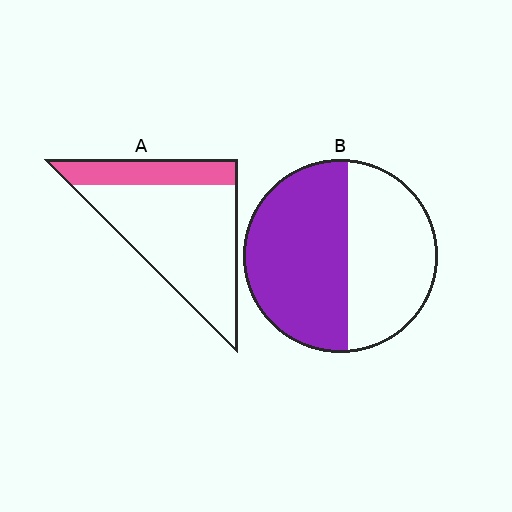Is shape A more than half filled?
No.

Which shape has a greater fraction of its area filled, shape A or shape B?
Shape B.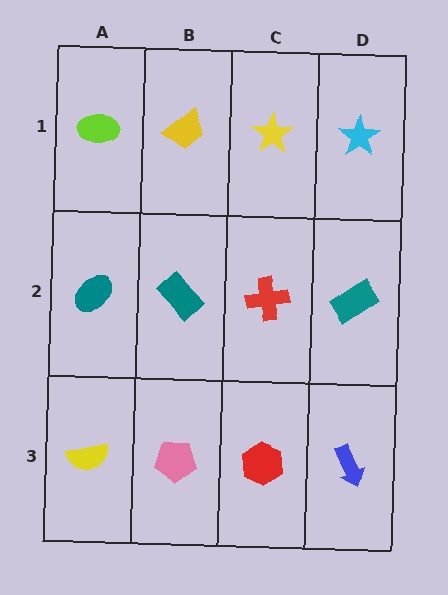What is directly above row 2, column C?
A yellow star.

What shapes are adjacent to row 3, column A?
A teal ellipse (row 2, column A), a pink pentagon (row 3, column B).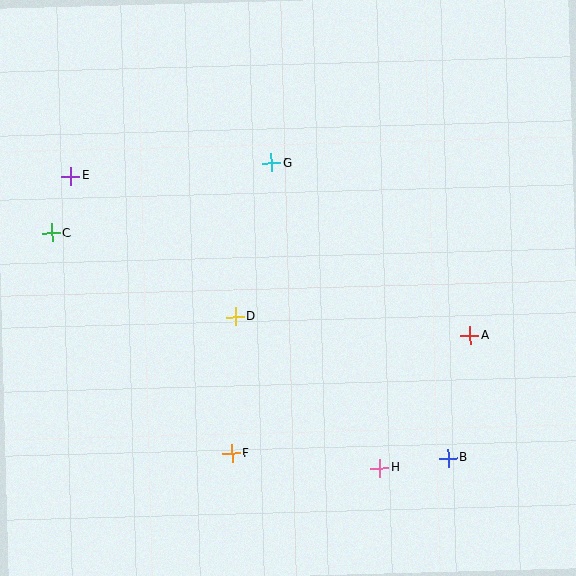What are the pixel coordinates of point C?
Point C is at (52, 233).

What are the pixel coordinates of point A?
Point A is at (470, 335).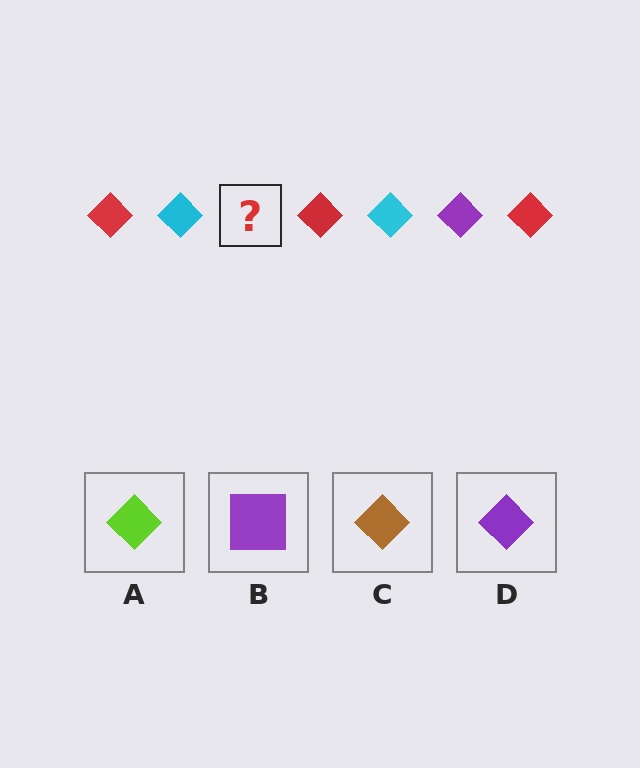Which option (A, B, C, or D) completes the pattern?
D.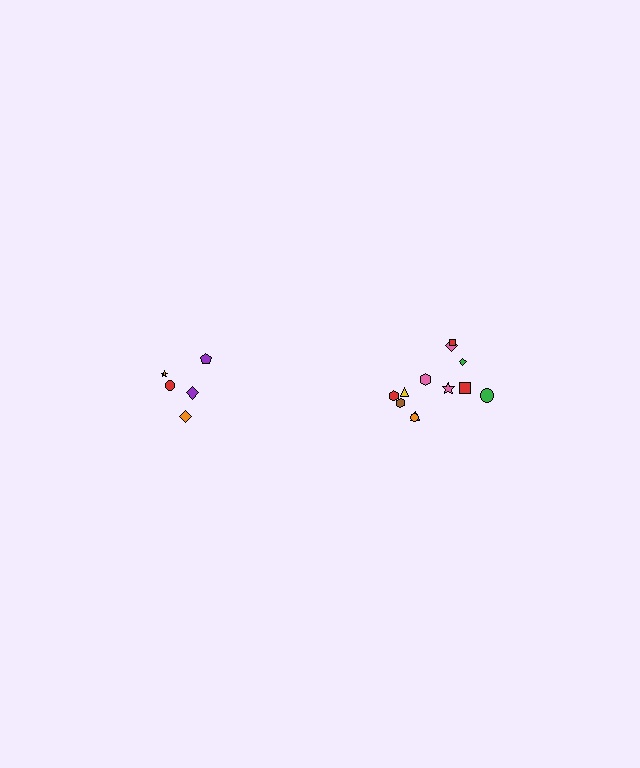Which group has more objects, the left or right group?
The right group.